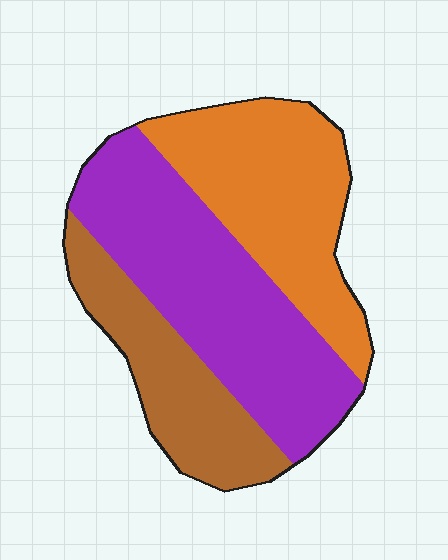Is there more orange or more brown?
Orange.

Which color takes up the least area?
Brown, at roughly 25%.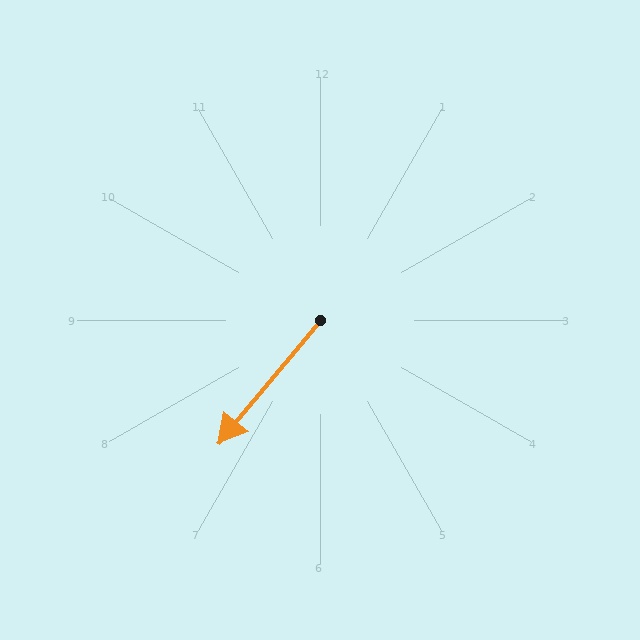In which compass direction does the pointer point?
Southwest.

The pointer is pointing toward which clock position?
Roughly 7 o'clock.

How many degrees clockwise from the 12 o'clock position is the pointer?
Approximately 220 degrees.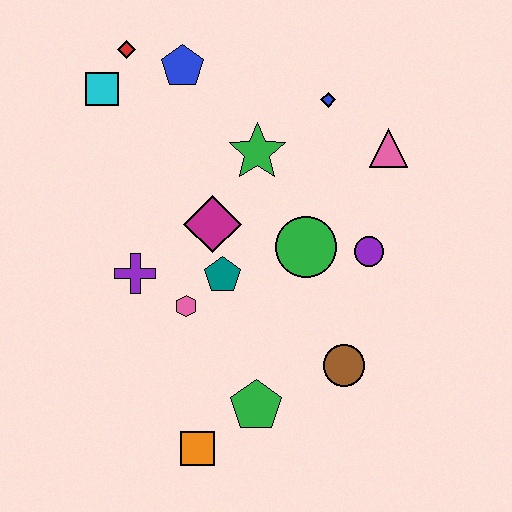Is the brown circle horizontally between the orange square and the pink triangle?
Yes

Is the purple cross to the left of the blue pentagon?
Yes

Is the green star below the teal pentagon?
No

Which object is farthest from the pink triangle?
The orange square is farthest from the pink triangle.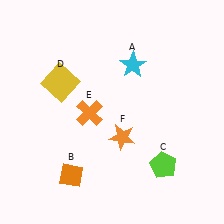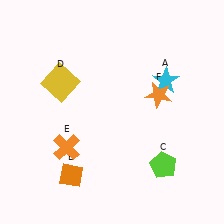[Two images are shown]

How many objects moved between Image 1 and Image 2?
3 objects moved between the two images.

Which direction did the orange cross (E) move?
The orange cross (E) moved down.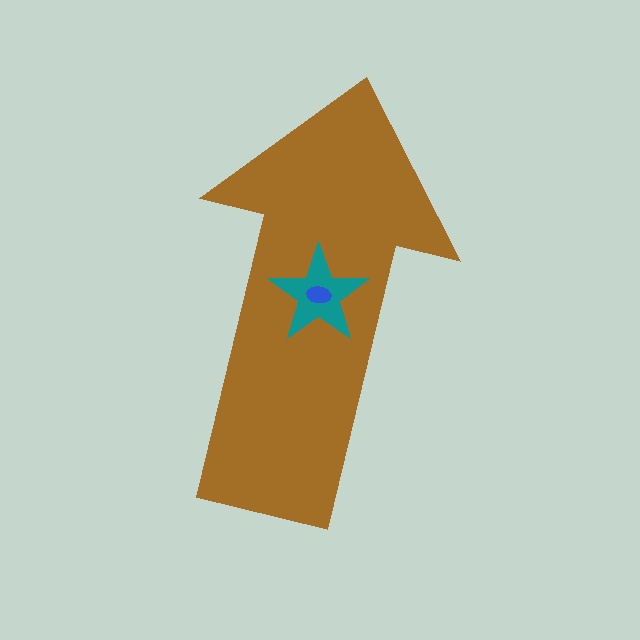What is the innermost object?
The blue ellipse.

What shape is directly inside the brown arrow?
The teal star.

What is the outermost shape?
The brown arrow.